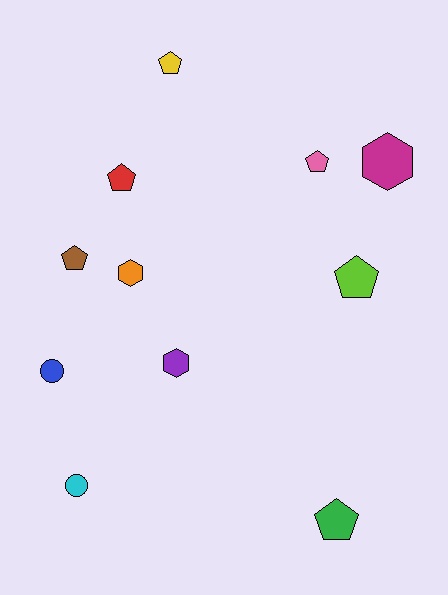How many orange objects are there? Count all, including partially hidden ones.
There is 1 orange object.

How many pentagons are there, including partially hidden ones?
There are 6 pentagons.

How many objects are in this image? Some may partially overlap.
There are 11 objects.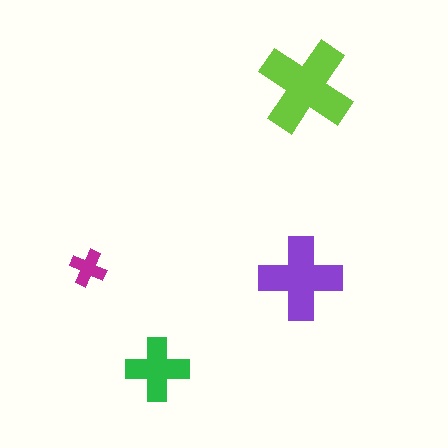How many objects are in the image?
There are 4 objects in the image.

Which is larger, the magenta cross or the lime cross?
The lime one.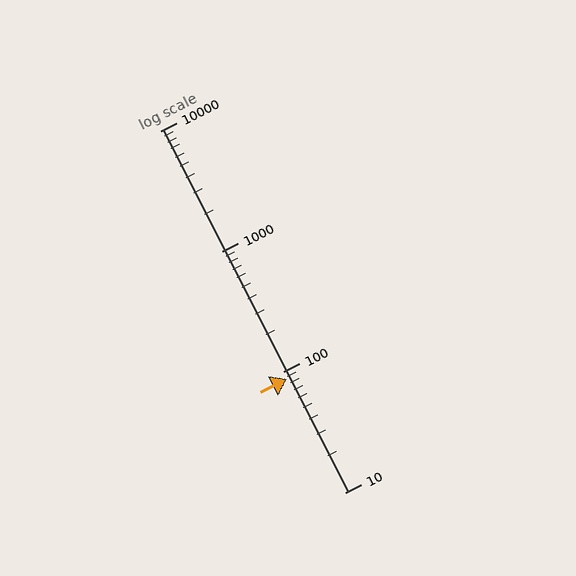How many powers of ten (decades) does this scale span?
The scale spans 3 decades, from 10 to 10000.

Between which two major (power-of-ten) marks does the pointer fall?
The pointer is between 10 and 100.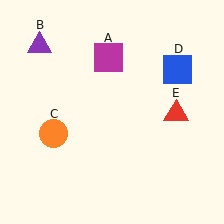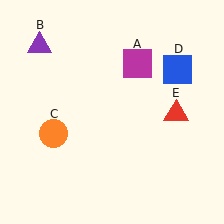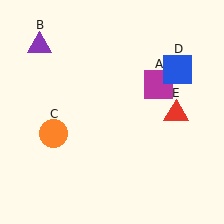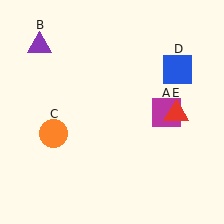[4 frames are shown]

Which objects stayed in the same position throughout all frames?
Purple triangle (object B) and orange circle (object C) and blue square (object D) and red triangle (object E) remained stationary.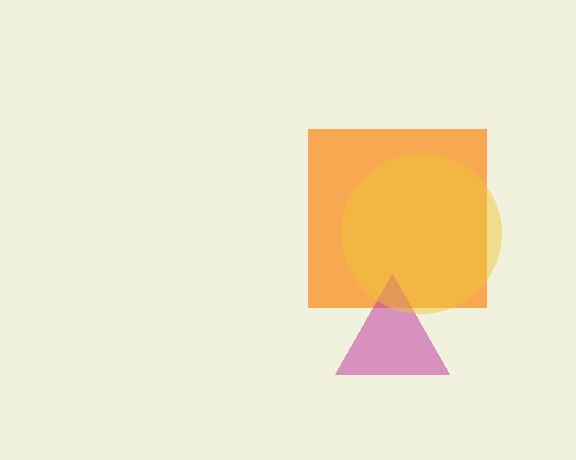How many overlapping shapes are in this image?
There are 3 overlapping shapes in the image.